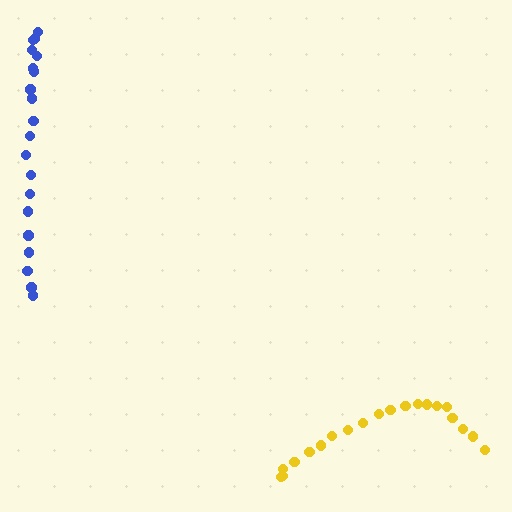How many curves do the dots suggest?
There are 2 distinct paths.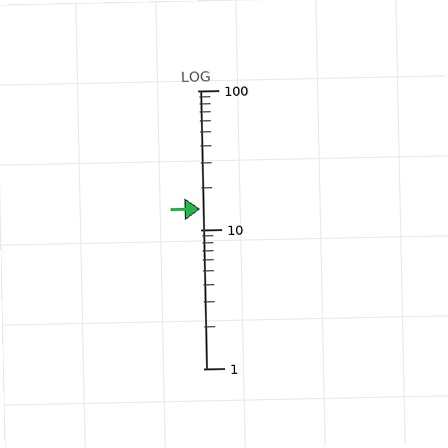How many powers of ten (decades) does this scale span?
The scale spans 2 decades, from 1 to 100.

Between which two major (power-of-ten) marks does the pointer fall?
The pointer is between 10 and 100.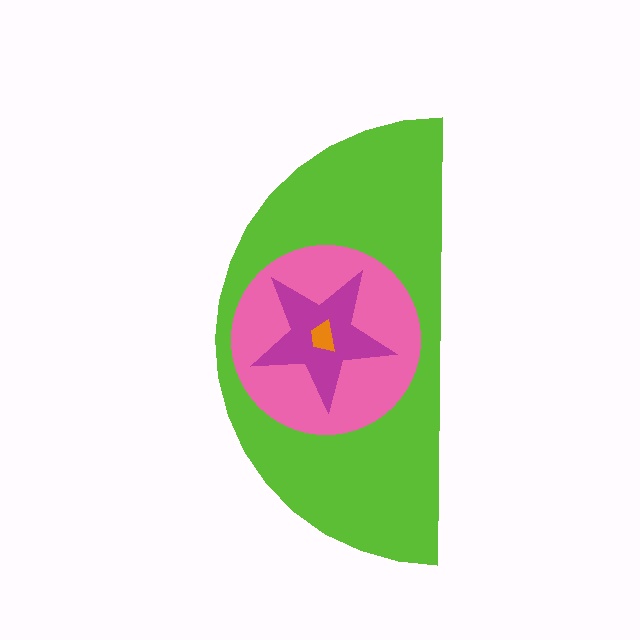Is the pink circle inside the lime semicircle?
Yes.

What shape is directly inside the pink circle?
The magenta star.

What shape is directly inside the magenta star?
The orange trapezoid.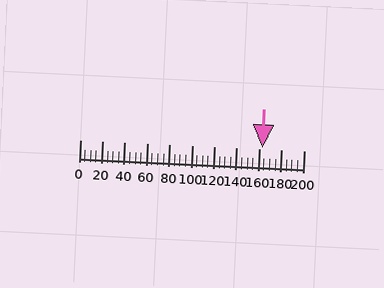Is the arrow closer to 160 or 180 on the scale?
The arrow is closer to 160.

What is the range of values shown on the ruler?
The ruler shows values from 0 to 200.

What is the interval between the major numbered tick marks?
The major tick marks are spaced 20 units apart.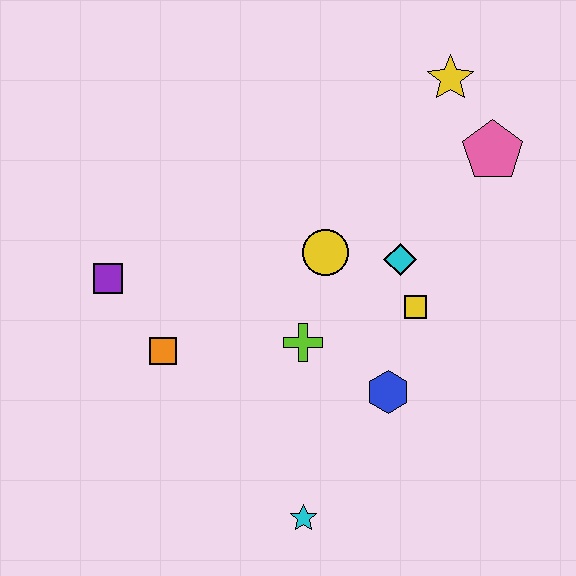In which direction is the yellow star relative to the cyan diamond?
The yellow star is above the cyan diamond.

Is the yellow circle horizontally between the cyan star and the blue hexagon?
Yes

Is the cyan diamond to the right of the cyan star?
Yes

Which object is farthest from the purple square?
The pink pentagon is farthest from the purple square.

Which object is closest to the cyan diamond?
The yellow square is closest to the cyan diamond.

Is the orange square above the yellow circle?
No